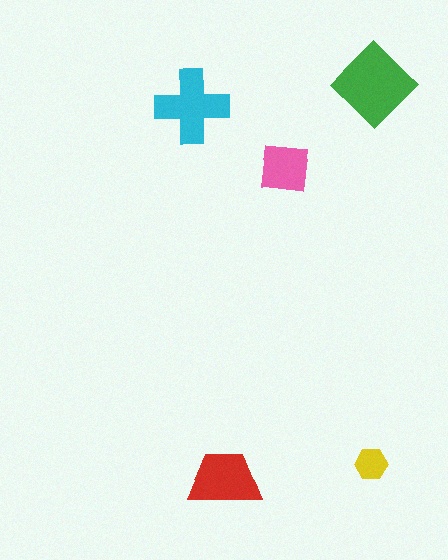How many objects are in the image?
There are 5 objects in the image.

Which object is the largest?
The green diamond.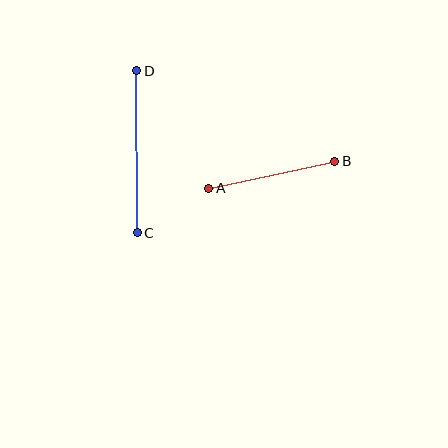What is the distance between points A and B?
The distance is approximately 129 pixels.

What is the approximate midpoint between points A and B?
The midpoint is at approximately (272, 175) pixels.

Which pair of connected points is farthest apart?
Points C and D are farthest apart.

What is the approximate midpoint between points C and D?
The midpoint is at approximately (137, 152) pixels.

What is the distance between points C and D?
The distance is approximately 162 pixels.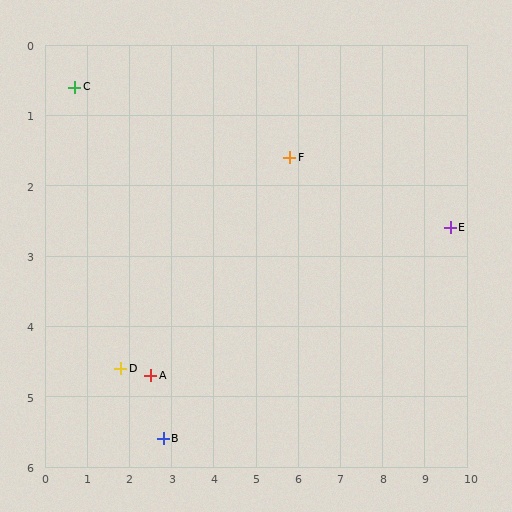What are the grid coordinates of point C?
Point C is at approximately (0.7, 0.6).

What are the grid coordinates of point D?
Point D is at approximately (1.8, 4.6).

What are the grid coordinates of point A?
Point A is at approximately (2.5, 4.7).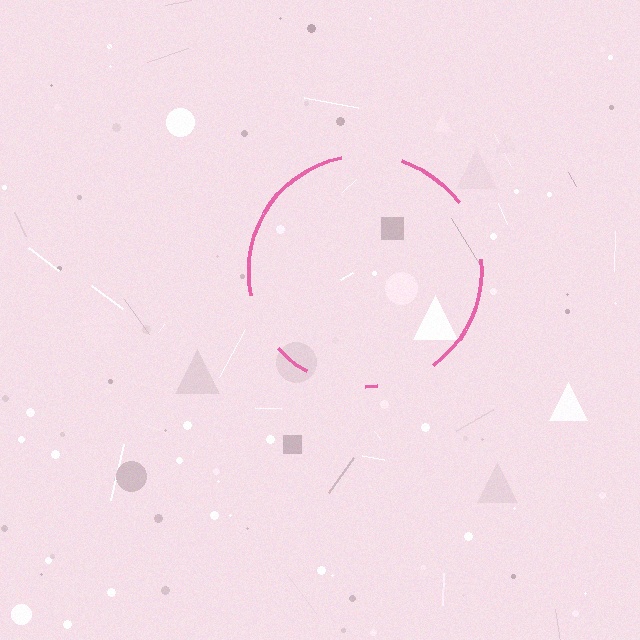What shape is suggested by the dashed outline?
The dashed outline suggests a circle.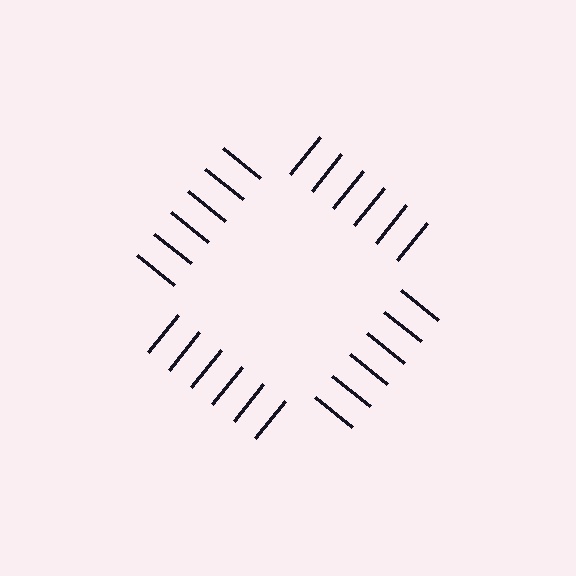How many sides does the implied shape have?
4 sides — the line-ends trace a square.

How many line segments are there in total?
24 — 6 along each of the 4 edges.